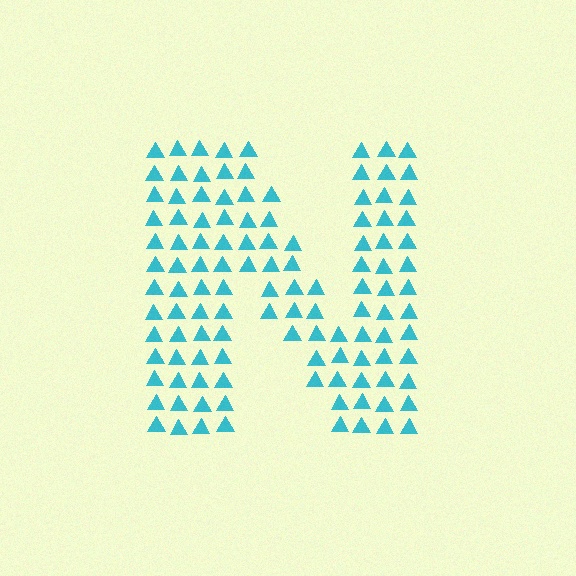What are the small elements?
The small elements are triangles.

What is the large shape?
The large shape is the letter N.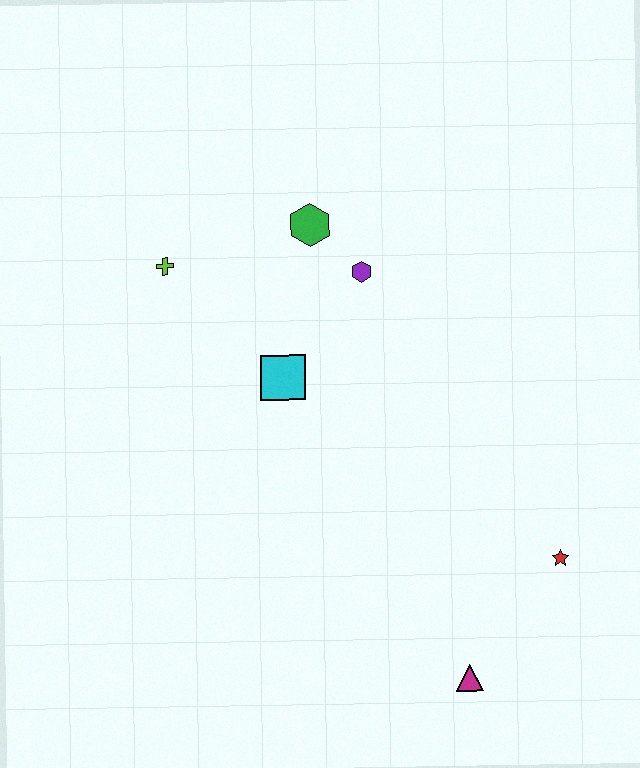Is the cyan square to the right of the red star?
No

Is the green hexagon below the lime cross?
No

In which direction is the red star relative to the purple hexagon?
The red star is below the purple hexagon.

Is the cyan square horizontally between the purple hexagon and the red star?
No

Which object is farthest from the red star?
The lime cross is farthest from the red star.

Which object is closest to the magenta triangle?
The red star is closest to the magenta triangle.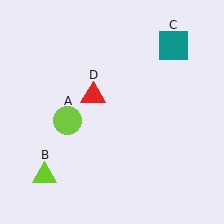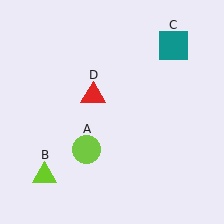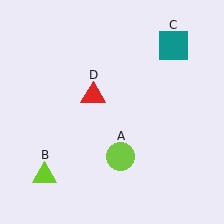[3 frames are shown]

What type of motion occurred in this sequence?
The lime circle (object A) rotated counterclockwise around the center of the scene.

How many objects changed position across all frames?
1 object changed position: lime circle (object A).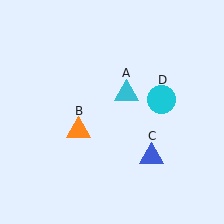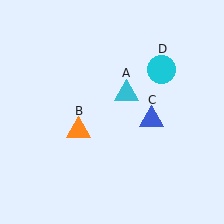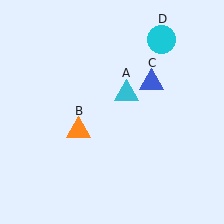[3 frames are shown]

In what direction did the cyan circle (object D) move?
The cyan circle (object D) moved up.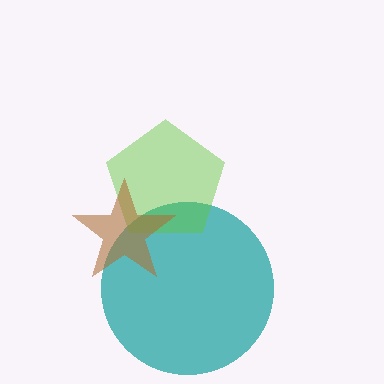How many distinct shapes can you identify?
There are 3 distinct shapes: a teal circle, a lime pentagon, a brown star.